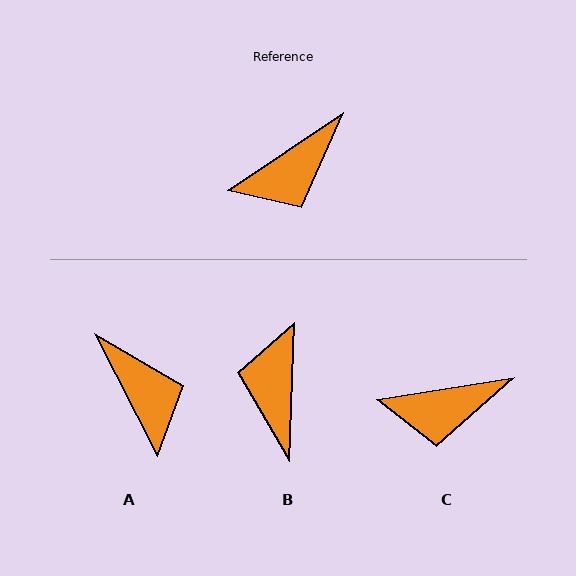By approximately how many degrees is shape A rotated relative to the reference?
Approximately 83 degrees counter-clockwise.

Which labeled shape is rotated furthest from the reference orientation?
B, about 126 degrees away.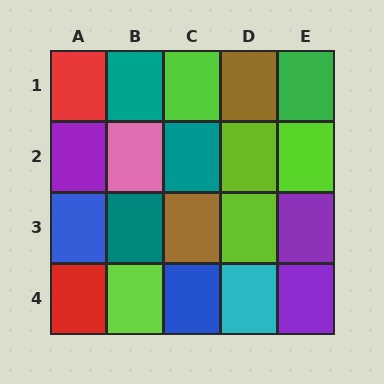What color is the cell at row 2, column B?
Pink.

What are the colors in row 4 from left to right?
Red, lime, blue, cyan, purple.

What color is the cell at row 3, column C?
Brown.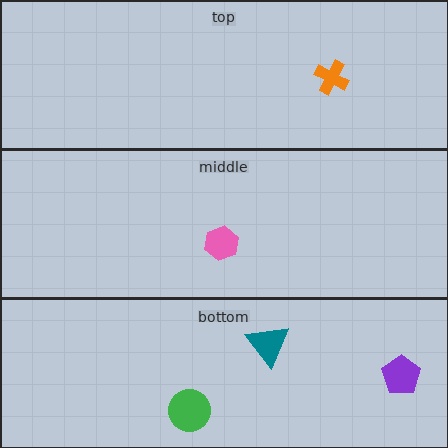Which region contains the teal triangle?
The bottom region.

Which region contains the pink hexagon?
The middle region.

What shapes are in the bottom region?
The teal triangle, the green circle, the purple pentagon.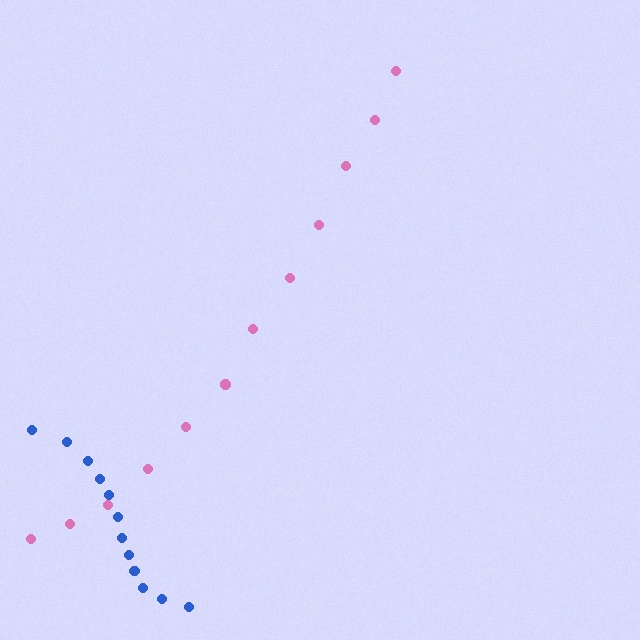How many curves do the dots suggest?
There are 2 distinct paths.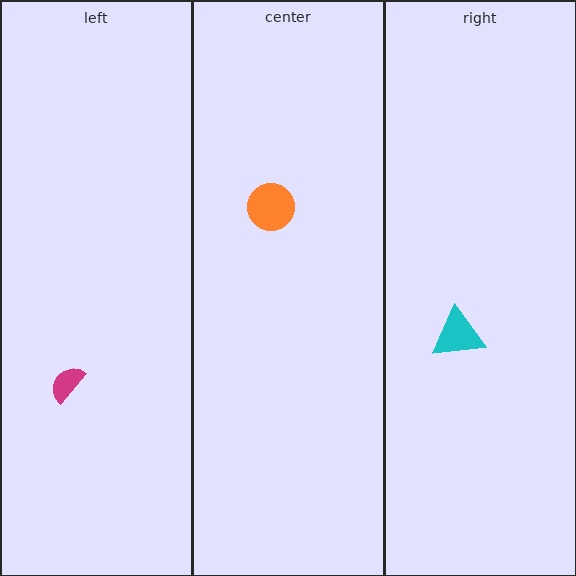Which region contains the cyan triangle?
The right region.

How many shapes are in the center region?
1.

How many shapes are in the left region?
1.